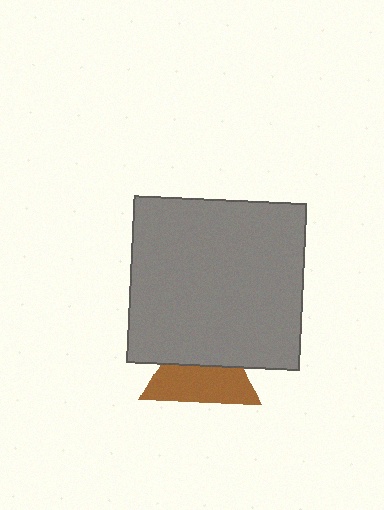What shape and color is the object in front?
The object in front is a gray rectangle.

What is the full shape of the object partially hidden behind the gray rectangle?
The partially hidden object is a brown triangle.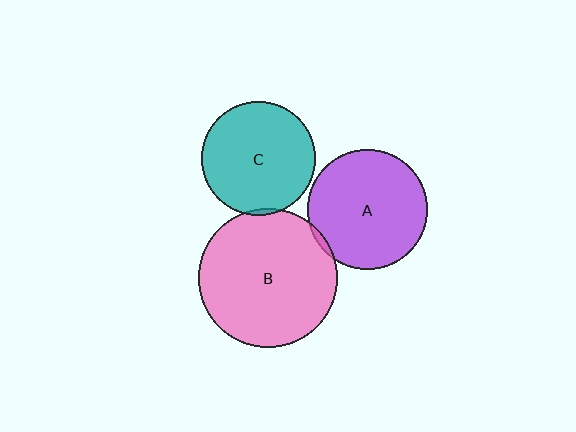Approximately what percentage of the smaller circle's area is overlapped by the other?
Approximately 5%.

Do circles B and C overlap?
Yes.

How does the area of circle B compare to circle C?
Approximately 1.5 times.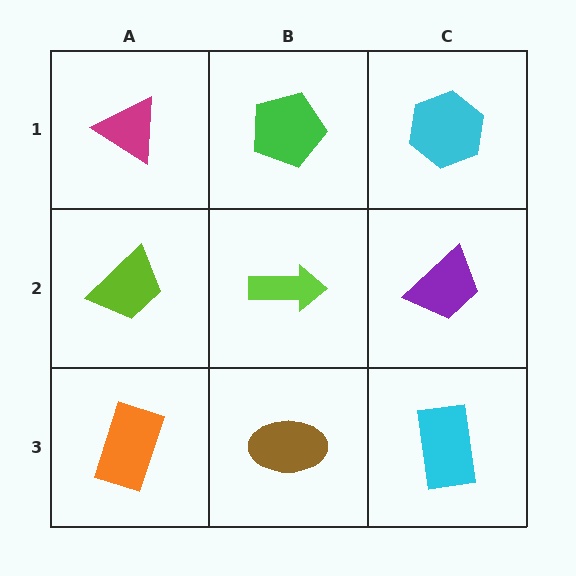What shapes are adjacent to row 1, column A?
A lime trapezoid (row 2, column A), a green pentagon (row 1, column B).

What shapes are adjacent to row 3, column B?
A lime arrow (row 2, column B), an orange rectangle (row 3, column A), a cyan rectangle (row 3, column C).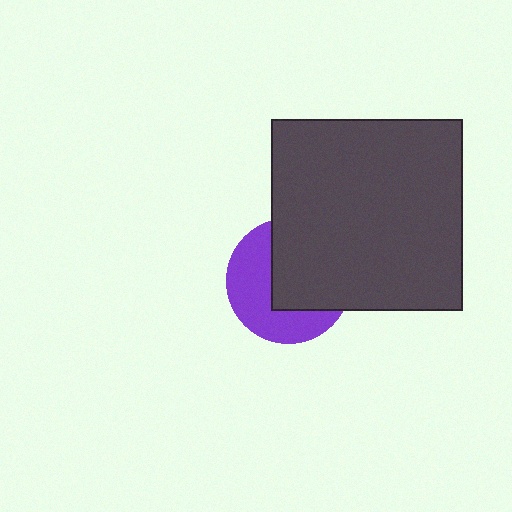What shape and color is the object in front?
The object in front is a dark gray square.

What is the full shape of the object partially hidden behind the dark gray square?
The partially hidden object is a purple circle.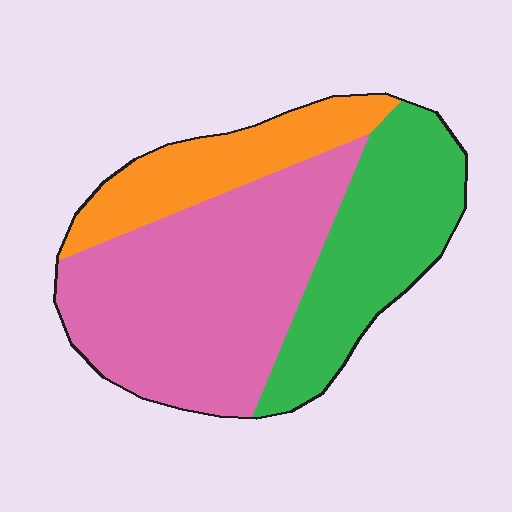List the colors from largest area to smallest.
From largest to smallest: pink, green, orange.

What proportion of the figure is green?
Green takes up about one third (1/3) of the figure.